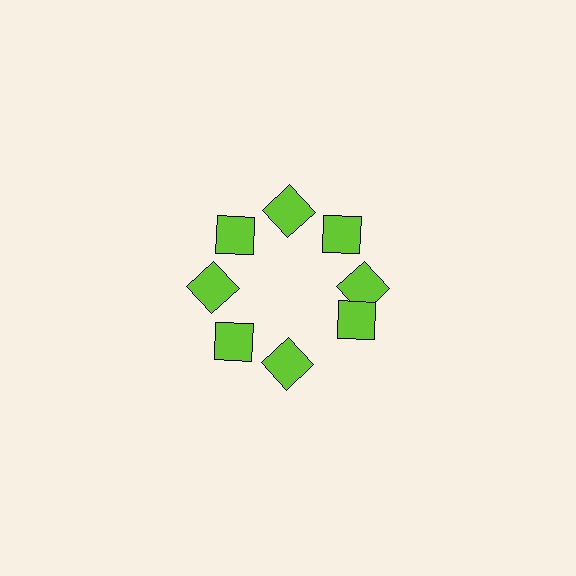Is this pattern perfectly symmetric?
No. The 8 lime squares are arranged in a ring, but one element near the 4 o'clock position is rotated out of alignment along the ring, breaking the 8-fold rotational symmetry.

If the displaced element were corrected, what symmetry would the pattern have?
It would have 8-fold rotational symmetry — the pattern would map onto itself every 45 degrees.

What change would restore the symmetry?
The symmetry would be restored by rotating it back into even spacing with its neighbors so that all 8 squares sit at equal angles and equal distance from the center.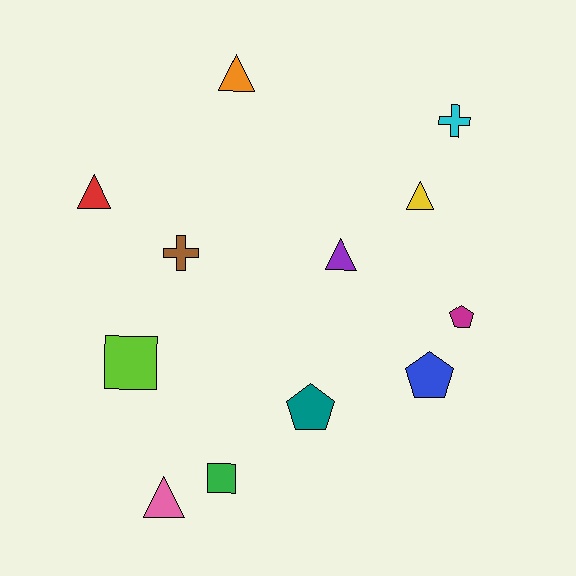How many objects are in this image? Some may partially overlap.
There are 12 objects.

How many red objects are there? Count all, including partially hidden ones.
There is 1 red object.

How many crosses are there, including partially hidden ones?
There are 2 crosses.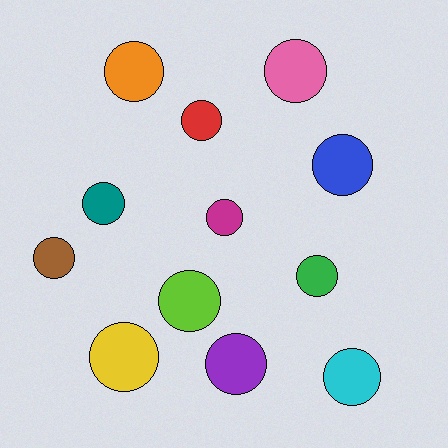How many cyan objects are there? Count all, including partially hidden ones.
There is 1 cyan object.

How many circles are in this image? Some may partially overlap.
There are 12 circles.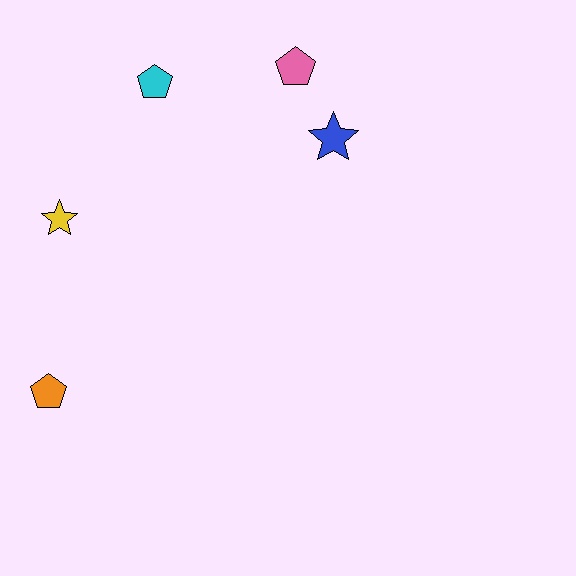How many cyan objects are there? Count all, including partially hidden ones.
There is 1 cyan object.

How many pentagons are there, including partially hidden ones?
There are 3 pentagons.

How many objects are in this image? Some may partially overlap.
There are 5 objects.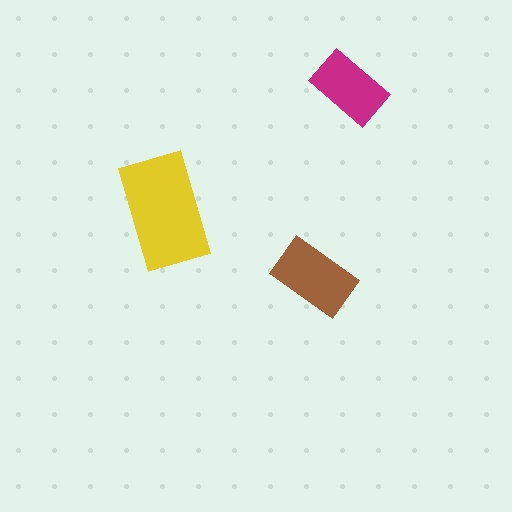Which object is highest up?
The magenta rectangle is topmost.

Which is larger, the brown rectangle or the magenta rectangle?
The brown one.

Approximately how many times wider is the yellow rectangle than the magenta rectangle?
About 1.5 times wider.